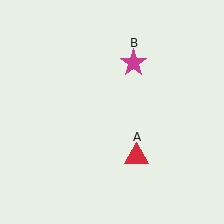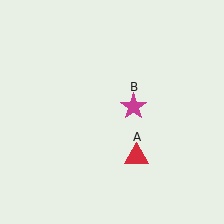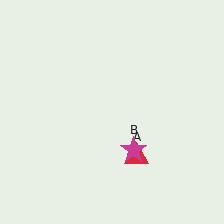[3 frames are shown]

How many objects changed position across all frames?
1 object changed position: magenta star (object B).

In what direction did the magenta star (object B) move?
The magenta star (object B) moved down.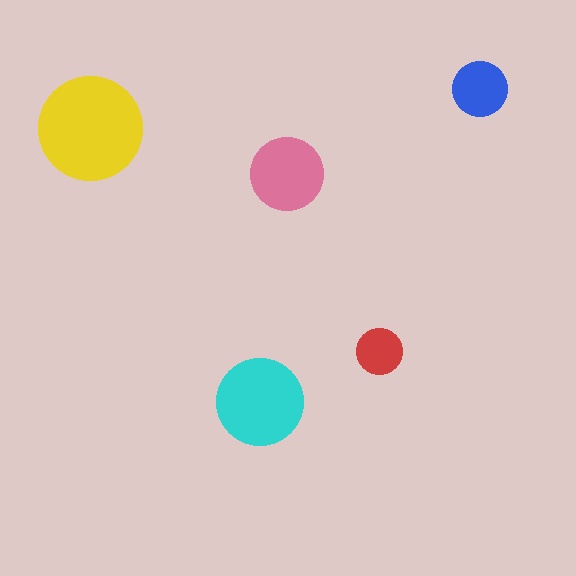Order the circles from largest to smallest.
the yellow one, the cyan one, the pink one, the blue one, the red one.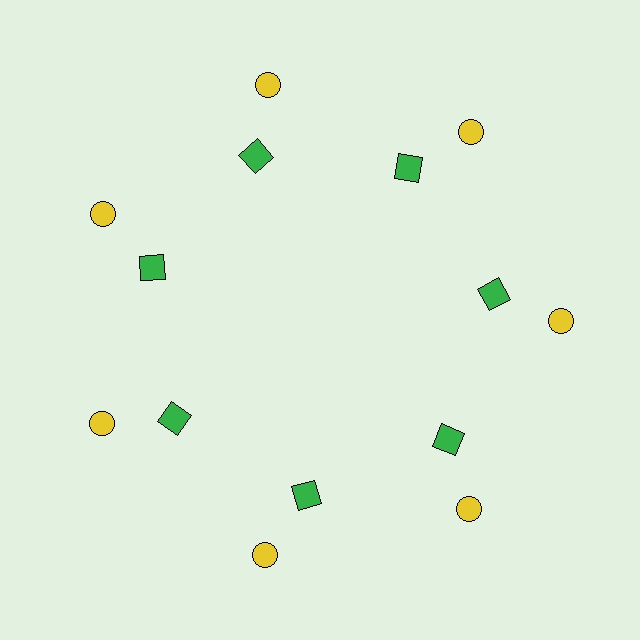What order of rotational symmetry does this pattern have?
This pattern has 7-fold rotational symmetry.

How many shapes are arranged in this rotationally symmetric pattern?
There are 14 shapes, arranged in 7 groups of 2.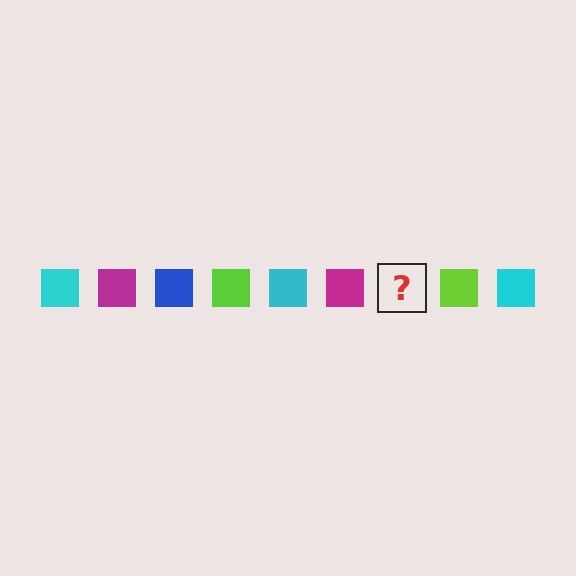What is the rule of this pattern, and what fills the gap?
The rule is that the pattern cycles through cyan, magenta, blue, lime squares. The gap should be filled with a blue square.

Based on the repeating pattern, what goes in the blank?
The blank should be a blue square.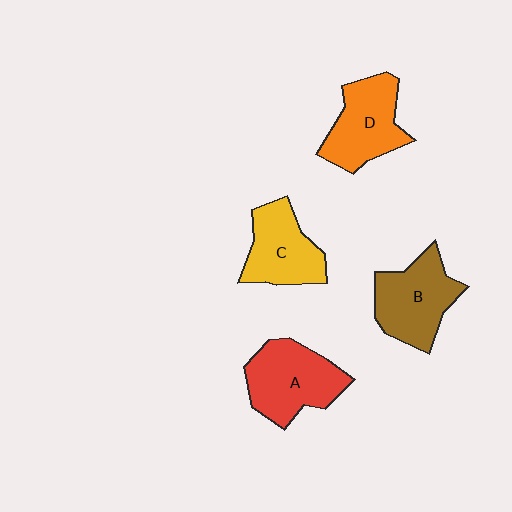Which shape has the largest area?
Shape A (red).